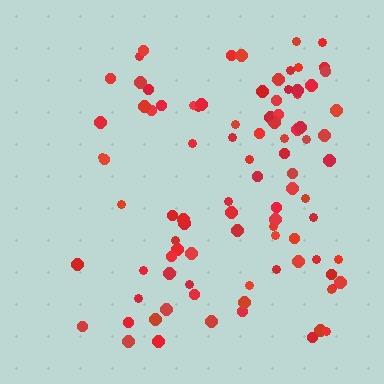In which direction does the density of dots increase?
From left to right, with the right side densest.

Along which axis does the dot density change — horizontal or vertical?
Horizontal.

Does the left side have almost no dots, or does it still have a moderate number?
Still a moderate number, just noticeably fewer than the right.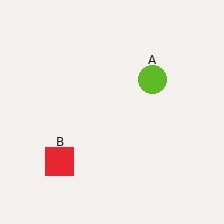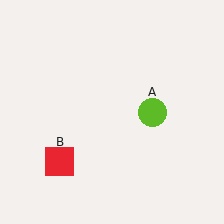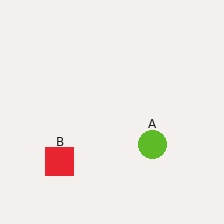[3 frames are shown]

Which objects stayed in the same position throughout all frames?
Red square (object B) remained stationary.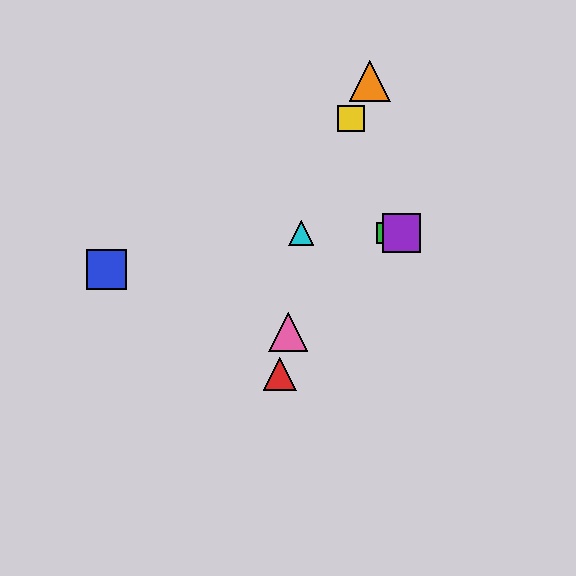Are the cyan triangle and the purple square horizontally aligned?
Yes, both are at y≈233.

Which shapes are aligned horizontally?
The green square, the purple square, the cyan triangle are aligned horizontally.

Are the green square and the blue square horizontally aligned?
No, the green square is at y≈233 and the blue square is at y≈269.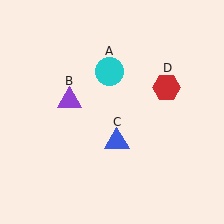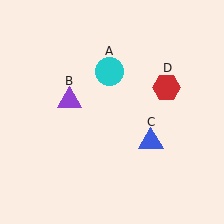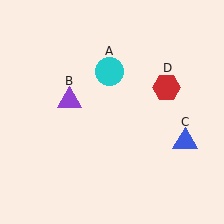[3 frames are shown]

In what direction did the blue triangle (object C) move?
The blue triangle (object C) moved right.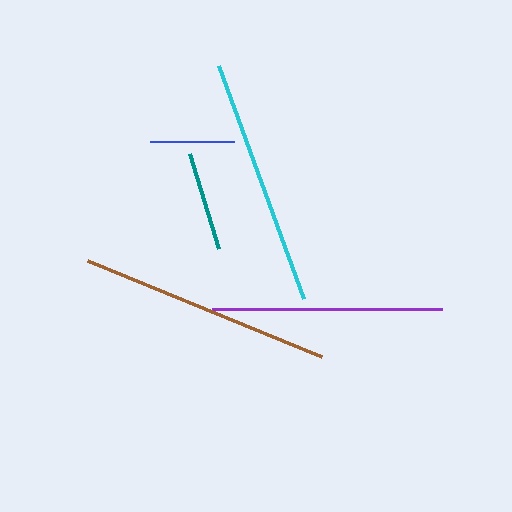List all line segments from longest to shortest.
From longest to shortest: brown, cyan, purple, teal, blue.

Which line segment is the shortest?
The blue line is the shortest at approximately 85 pixels.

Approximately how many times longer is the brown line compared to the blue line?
The brown line is approximately 3.0 times the length of the blue line.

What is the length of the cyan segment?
The cyan segment is approximately 248 pixels long.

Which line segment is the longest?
The brown line is the longest at approximately 253 pixels.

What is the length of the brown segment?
The brown segment is approximately 253 pixels long.